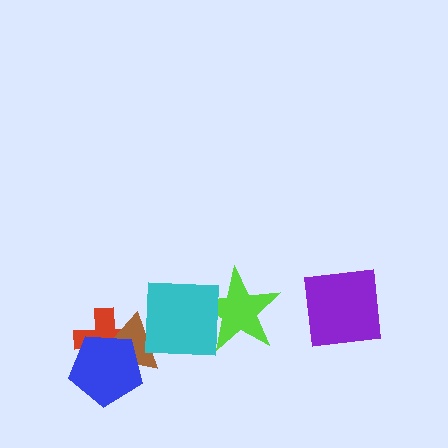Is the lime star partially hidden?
Yes, it is partially covered by another shape.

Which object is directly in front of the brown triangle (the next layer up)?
The cyan square is directly in front of the brown triangle.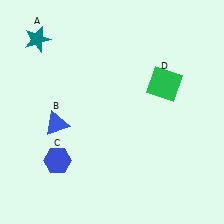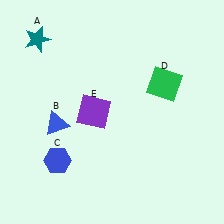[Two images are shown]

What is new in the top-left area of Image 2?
A purple square (E) was added in the top-left area of Image 2.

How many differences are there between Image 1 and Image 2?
There is 1 difference between the two images.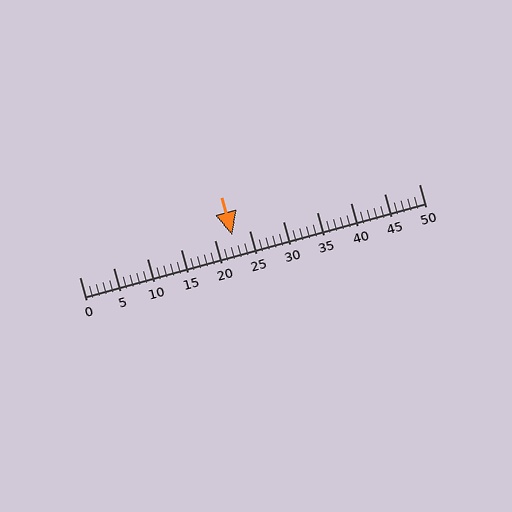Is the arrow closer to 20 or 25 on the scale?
The arrow is closer to 25.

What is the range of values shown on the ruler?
The ruler shows values from 0 to 50.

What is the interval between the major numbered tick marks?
The major tick marks are spaced 5 units apart.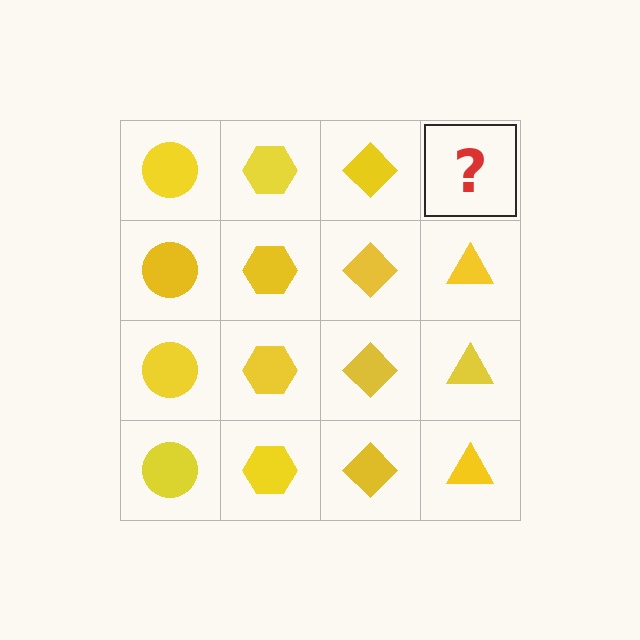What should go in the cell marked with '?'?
The missing cell should contain a yellow triangle.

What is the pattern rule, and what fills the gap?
The rule is that each column has a consistent shape. The gap should be filled with a yellow triangle.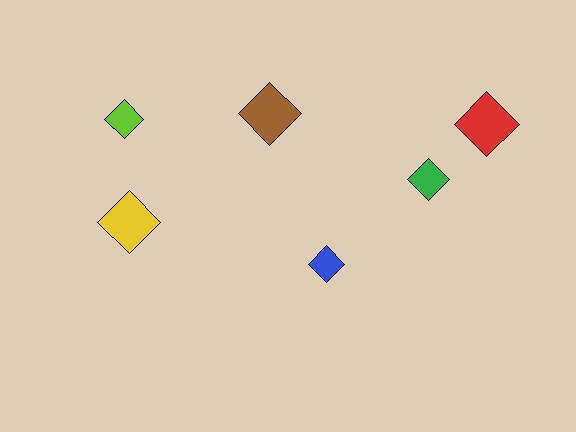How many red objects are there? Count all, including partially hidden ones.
There is 1 red object.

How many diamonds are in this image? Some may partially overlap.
There are 6 diamonds.